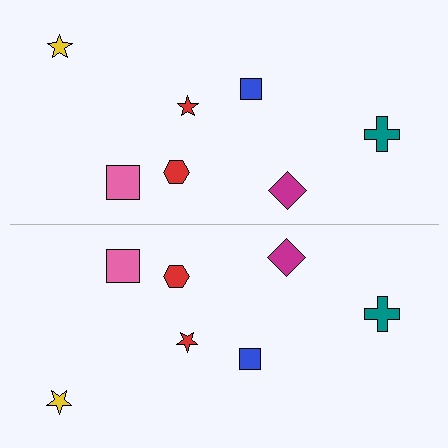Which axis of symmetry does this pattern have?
The pattern has a horizontal axis of symmetry running through the center of the image.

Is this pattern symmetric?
Yes, this pattern has bilateral (reflection) symmetry.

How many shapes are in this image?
There are 14 shapes in this image.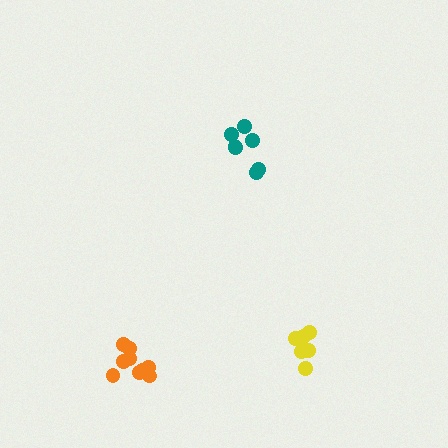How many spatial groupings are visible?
There are 3 spatial groupings.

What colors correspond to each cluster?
The clusters are colored: yellow, teal, orange.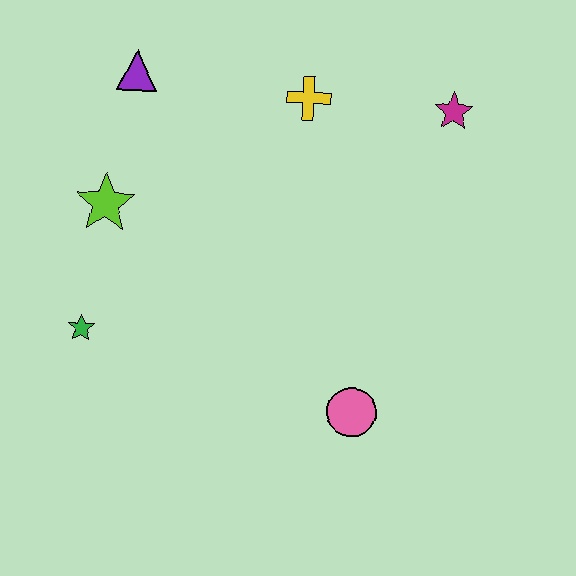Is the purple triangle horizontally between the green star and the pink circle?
Yes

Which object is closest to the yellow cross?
The magenta star is closest to the yellow cross.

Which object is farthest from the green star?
The magenta star is farthest from the green star.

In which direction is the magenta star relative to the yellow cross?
The magenta star is to the right of the yellow cross.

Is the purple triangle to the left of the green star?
No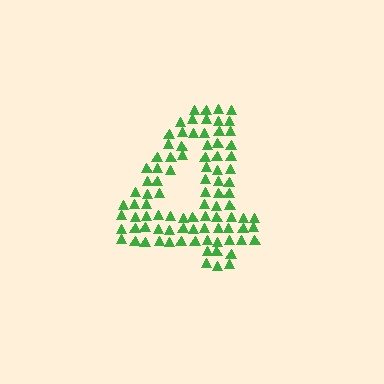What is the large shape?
The large shape is the digit 4.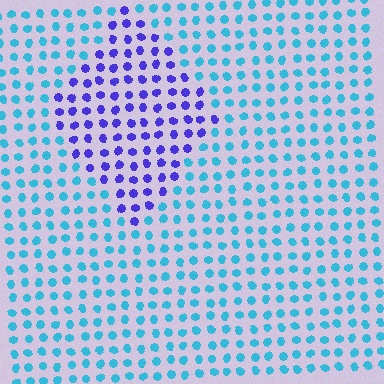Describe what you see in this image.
The image is filled with small cyan elements in a uniform arrangement. A diamond-shaped region is visible where the elements are tinted to a slightly different hue, forming a subtle color boundary.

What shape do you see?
I see a diamond.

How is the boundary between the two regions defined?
The boundary is defined purely by a slight shift in hue (about 56 degrees). Spacing, size, and orientation are identical on both sides.